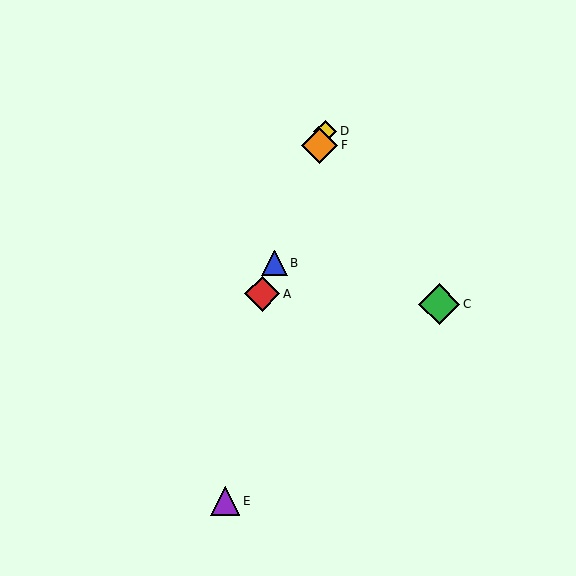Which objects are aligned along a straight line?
Objects A, B, D, F are aligned along a straight line.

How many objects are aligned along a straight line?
4 objects (A, B, D, F) are aligned along a straight line.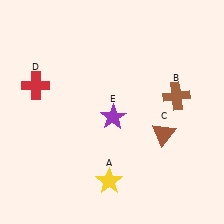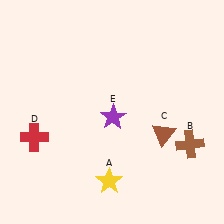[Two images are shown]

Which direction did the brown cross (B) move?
The brown cross (B) moved down.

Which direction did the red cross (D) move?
The red cross (D) moved down.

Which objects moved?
The objects that moved are: the brown cross (B), the red cross (D).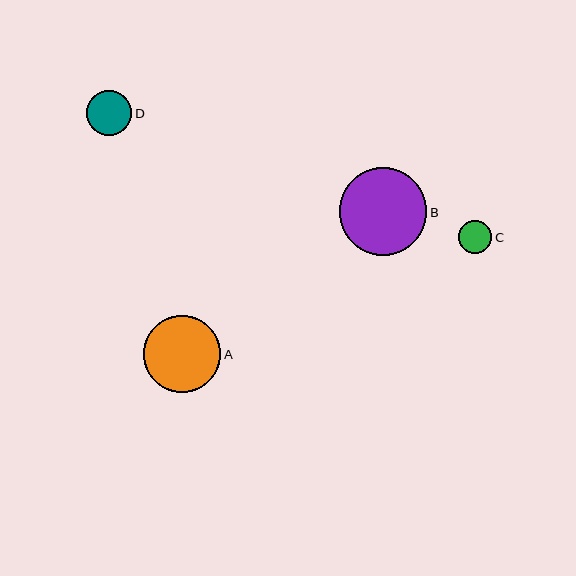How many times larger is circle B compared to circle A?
Circle B is approximately 1.1 times the size of circle A.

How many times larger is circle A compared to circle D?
Circle A is approximately 1.7 times the size of circle D.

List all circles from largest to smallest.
From largest to smallest: B, A, D, C.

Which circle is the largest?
Circle B is the largest with a size of approximately 87 pixels.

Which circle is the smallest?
Circle C is the smallest with a size of approximately 33 pixels.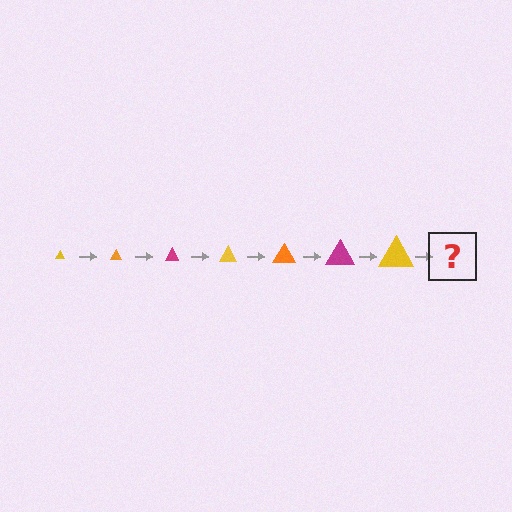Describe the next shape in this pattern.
It should be an orange triangle, larger than the previous one.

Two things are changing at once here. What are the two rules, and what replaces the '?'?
The two rules are that the triangle grows larger each step and the color cycles through yellow, orange, and magenta. The '?' should be an orange triangle, larger than the previous one.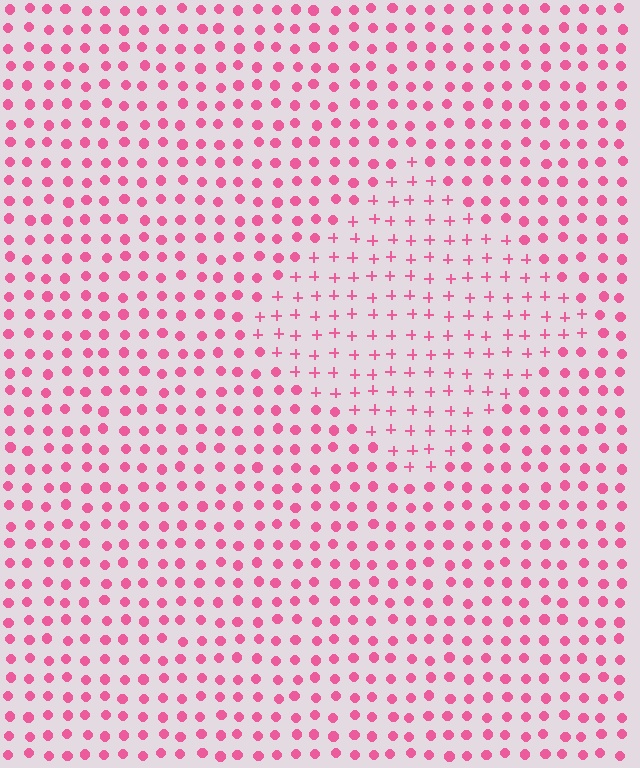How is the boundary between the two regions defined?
The boundary is defined by a change in element shape: plus signs inside vs. circles outside. All elements share the same color and spacing.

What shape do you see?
I see a diamond.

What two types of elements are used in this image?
The image uses plus signs inside the diamond region and circles outside it.